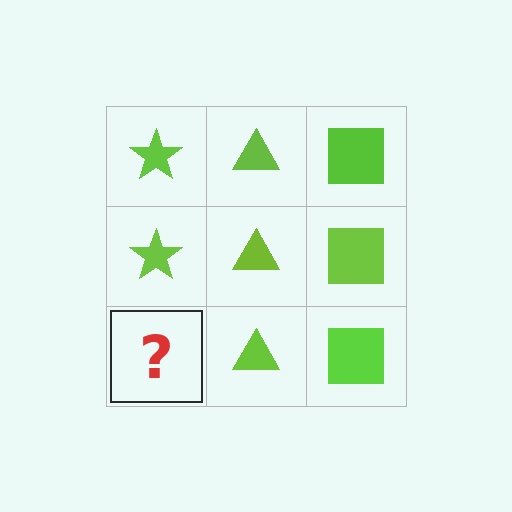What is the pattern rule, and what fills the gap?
The rule is that each column has a consistent shape. The gap should be filled with a lime star.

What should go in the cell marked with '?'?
The missing cell should contain a lime star.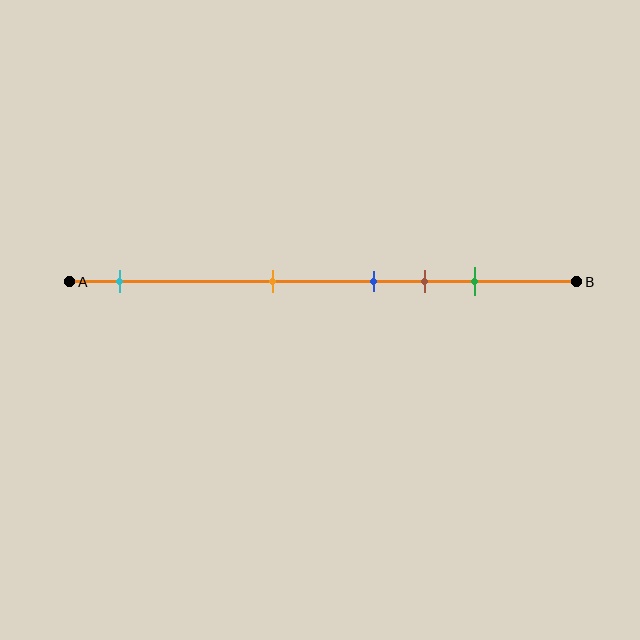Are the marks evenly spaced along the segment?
No, the marks are not evenly spaced.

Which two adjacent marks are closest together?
The blue and brown marks are the closest adjacent pair.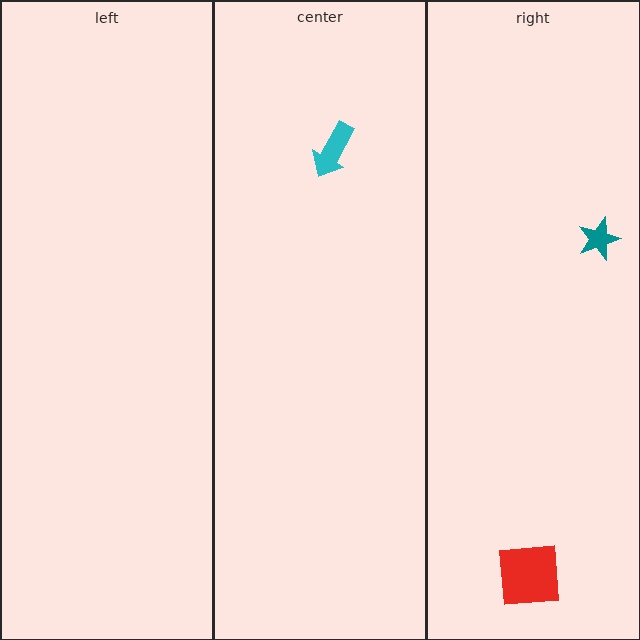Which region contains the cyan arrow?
The center region.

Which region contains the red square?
The right region.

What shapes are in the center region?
The cyan arrow.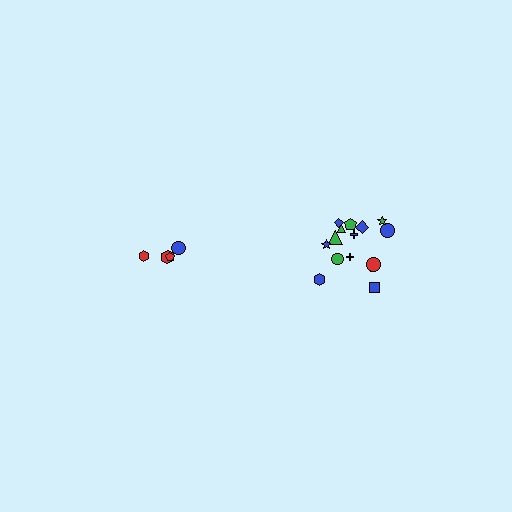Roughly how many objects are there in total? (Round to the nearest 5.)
Roughly 20 objects in total.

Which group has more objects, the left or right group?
The right group.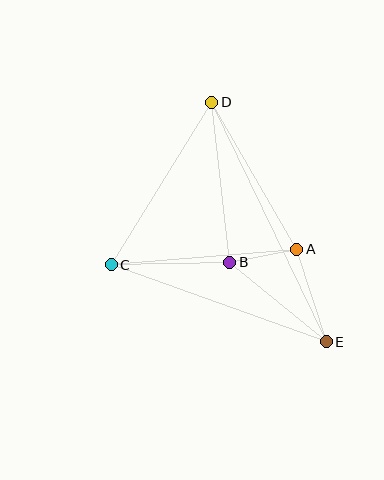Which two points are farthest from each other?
Points D and E are farthest from each other.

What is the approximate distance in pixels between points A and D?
The distance between A and D is approximately 170 pixels.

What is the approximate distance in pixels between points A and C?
The distance between A and C is approximately 186 pixels.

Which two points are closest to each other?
Points A and B are closest to each other.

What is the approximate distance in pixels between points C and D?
The distance between C and D is approximately 191 pixels.